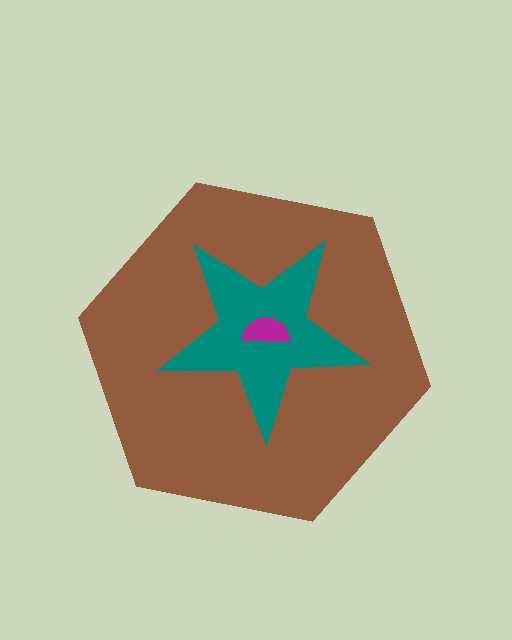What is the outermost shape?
The brown hexagon.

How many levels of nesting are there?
3.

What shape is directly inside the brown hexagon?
The teal star.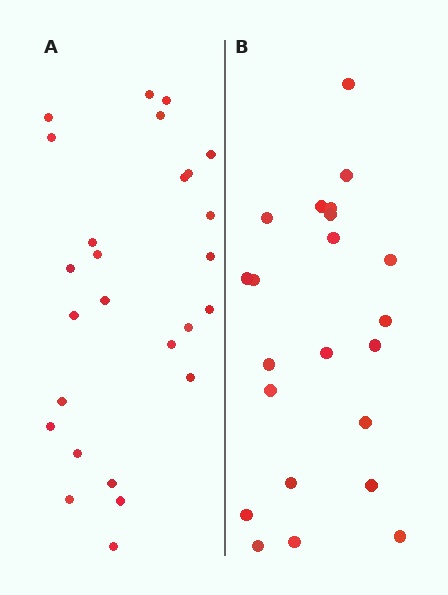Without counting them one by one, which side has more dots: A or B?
Region A (the left region) has more dots.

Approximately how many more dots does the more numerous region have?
Region A has about 4 more dots than region B.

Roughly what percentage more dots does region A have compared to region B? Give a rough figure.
About 20% more.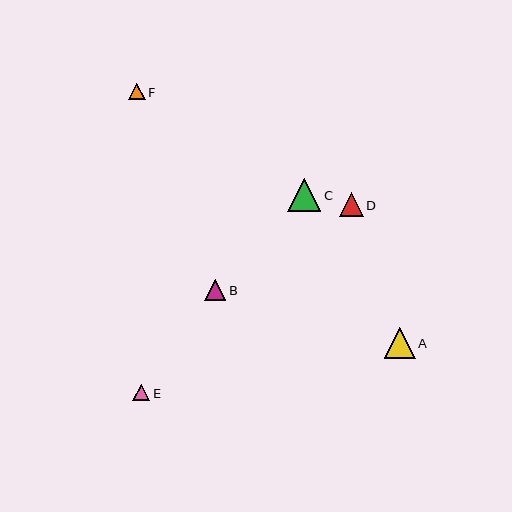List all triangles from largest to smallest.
From largest to smallest: C, A, D, B, E, F.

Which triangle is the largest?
Triangle C is the largest with a size of approximately 33 pixels.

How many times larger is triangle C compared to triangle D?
Triangle C is approximately 1.4 times the size of triangle D.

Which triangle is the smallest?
Triangle F is the smallest with a size of approximately 16 pixels.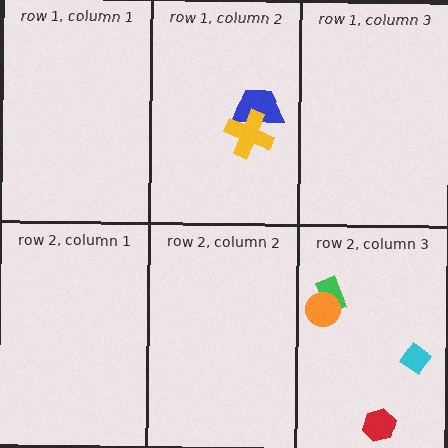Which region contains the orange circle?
The row 2, column 3 region.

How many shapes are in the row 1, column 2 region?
2.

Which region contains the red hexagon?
The row 2, column 3 region.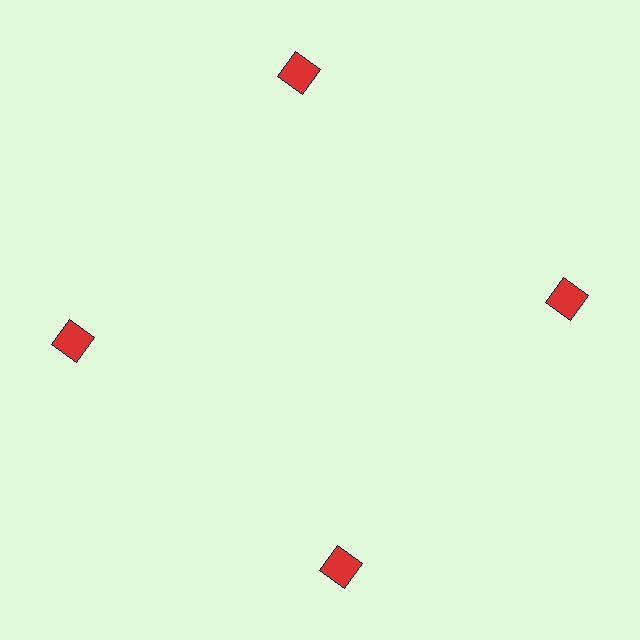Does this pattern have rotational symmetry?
Yes, this pattern has 4-fold rotational symmetry. It looks the same after rotating 90 degrees around the center.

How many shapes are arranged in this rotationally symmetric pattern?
There are 4 shapes, arranged in 4 groups of 1.